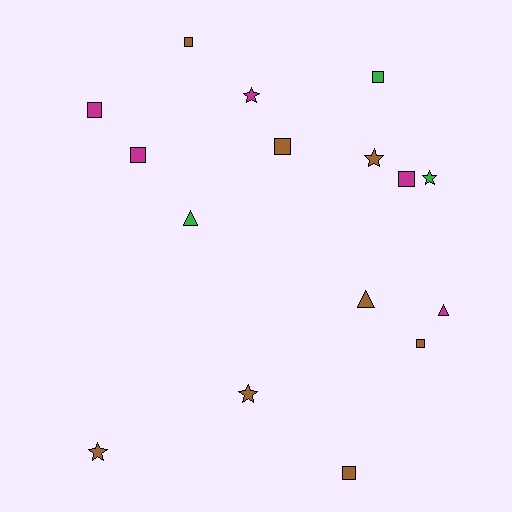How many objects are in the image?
There are 16 objects.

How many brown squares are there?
There are 4 brown squares.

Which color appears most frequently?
Brown, with 8 objects.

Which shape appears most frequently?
Square, with 8 objects.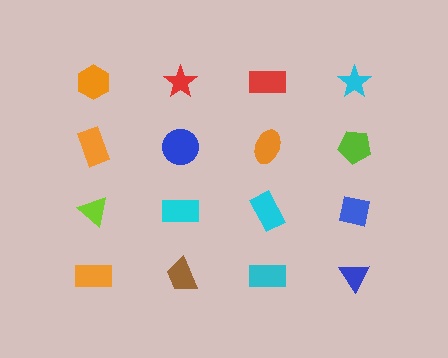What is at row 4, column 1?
An orange rectangle.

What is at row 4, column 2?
A brown trapezoid.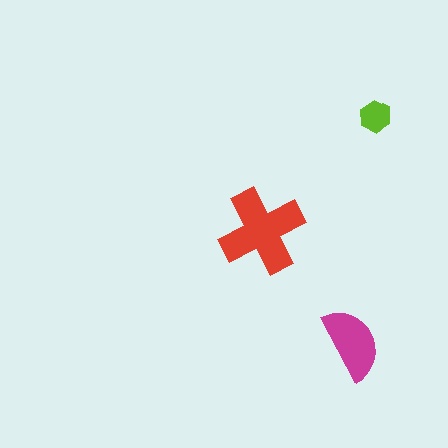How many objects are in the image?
There are 3 objects in the image.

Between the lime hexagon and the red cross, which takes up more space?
The red cross.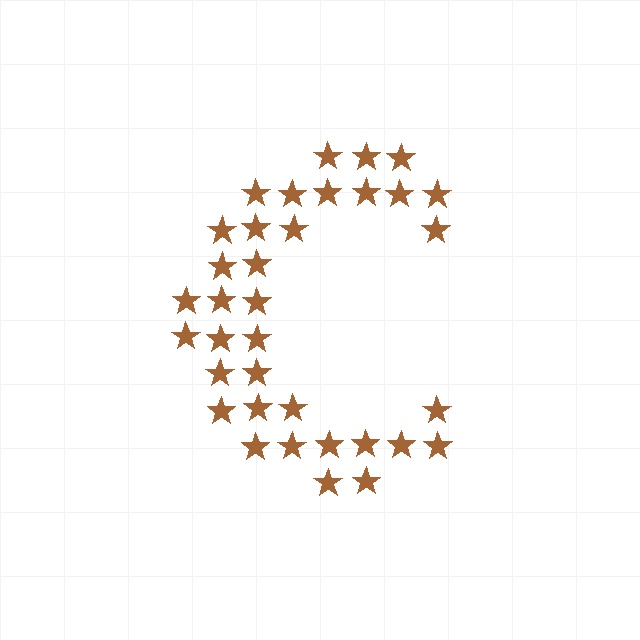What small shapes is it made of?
It is made of small stars.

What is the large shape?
The large shape is the letter C.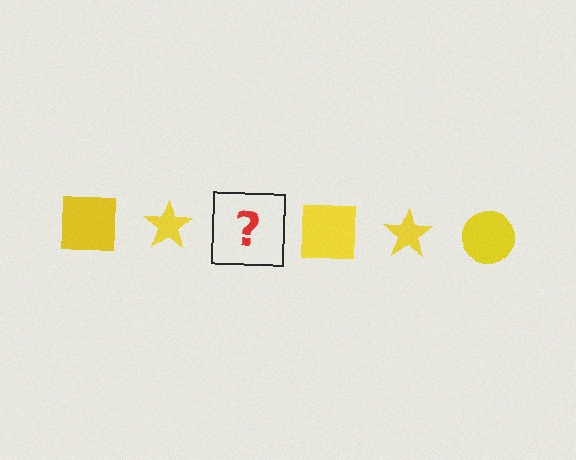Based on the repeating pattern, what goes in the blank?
The blank should be a yellow circle.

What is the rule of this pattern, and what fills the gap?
The rule is that the pattern cycles through square, star, circle shapes in yellow. The gap should be filled with a yellow circle.